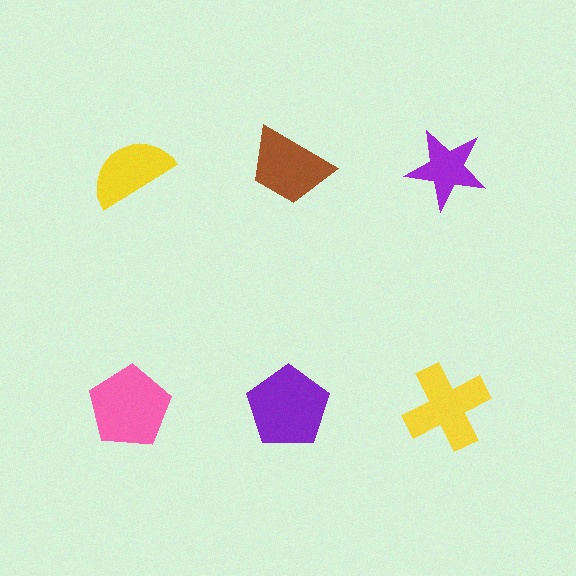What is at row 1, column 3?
A purple star.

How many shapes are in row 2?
3 shapes.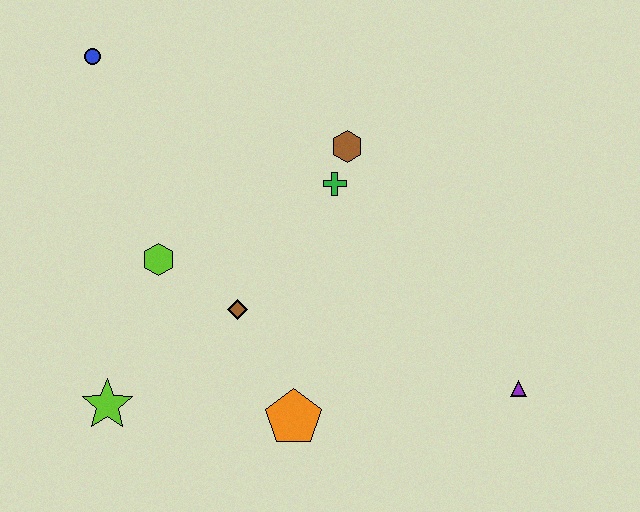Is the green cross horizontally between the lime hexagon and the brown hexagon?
Yes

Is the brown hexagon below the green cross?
No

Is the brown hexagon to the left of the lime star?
No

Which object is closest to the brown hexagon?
The green cross is closest to the brown hexagon.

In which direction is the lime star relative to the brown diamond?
The lime star is to the left of the brown diamond.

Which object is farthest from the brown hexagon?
The lime star is farthest from the brown hexagon.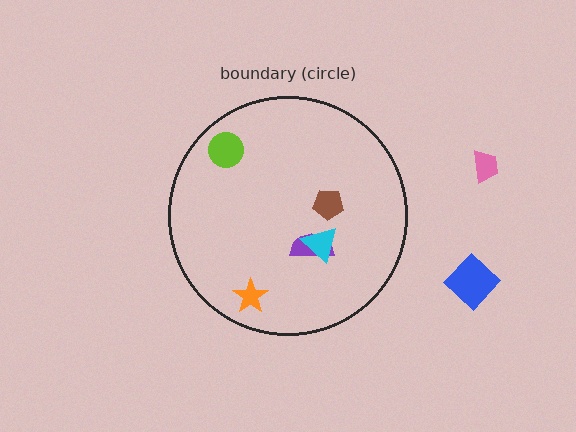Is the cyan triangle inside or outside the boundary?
Inside.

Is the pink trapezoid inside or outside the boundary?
Outside.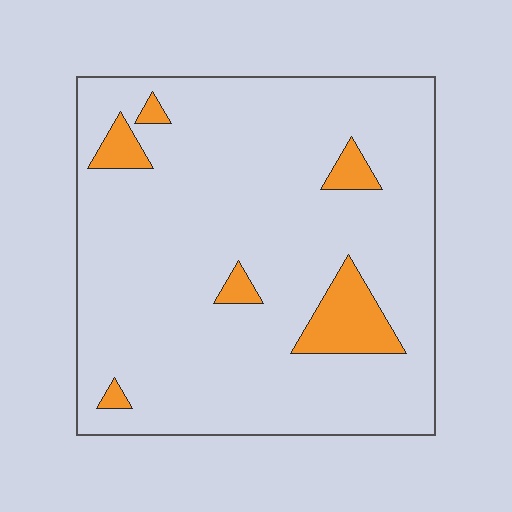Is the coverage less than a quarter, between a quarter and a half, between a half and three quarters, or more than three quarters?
Less than a quarter.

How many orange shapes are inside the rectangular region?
6.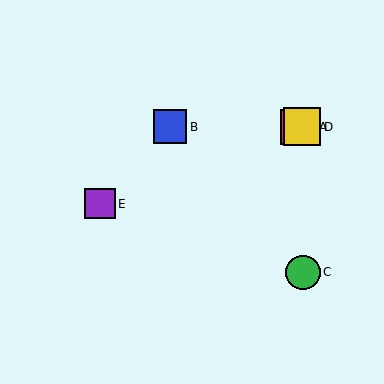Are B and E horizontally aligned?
No, B is at y≈127 and E is at y≈204.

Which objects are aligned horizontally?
Objects A, B, D are aligned horizontally.